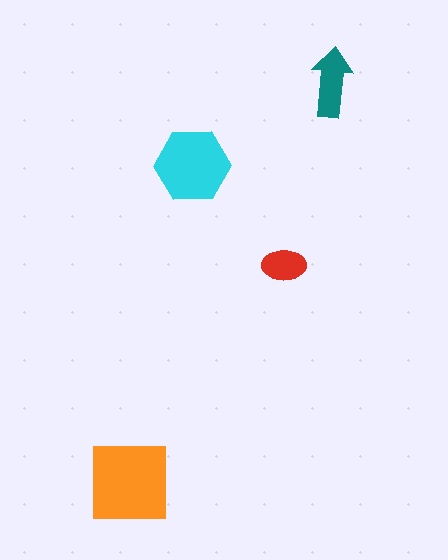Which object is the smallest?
The red ellipse.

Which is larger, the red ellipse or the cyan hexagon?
The cyan hexagon.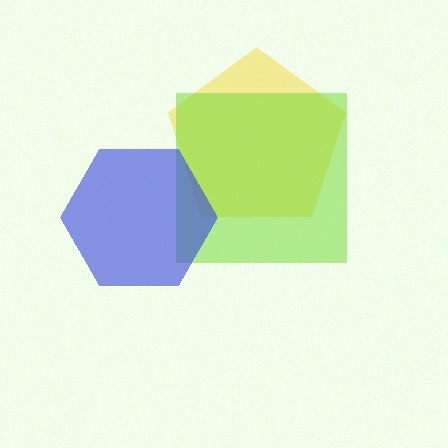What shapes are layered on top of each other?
The layered shapes are: a yellow pentagon, a lime square, a blue hexagon.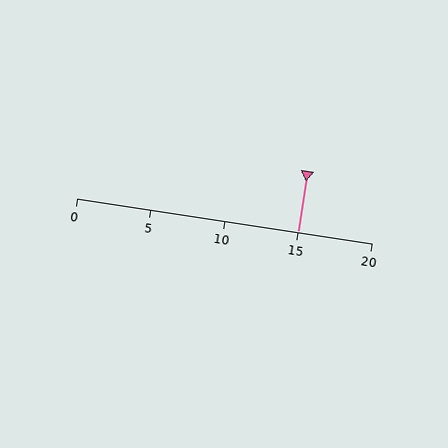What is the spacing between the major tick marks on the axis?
The major ticks are spaced 5 apart.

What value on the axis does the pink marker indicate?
The marker indicates approximately 15.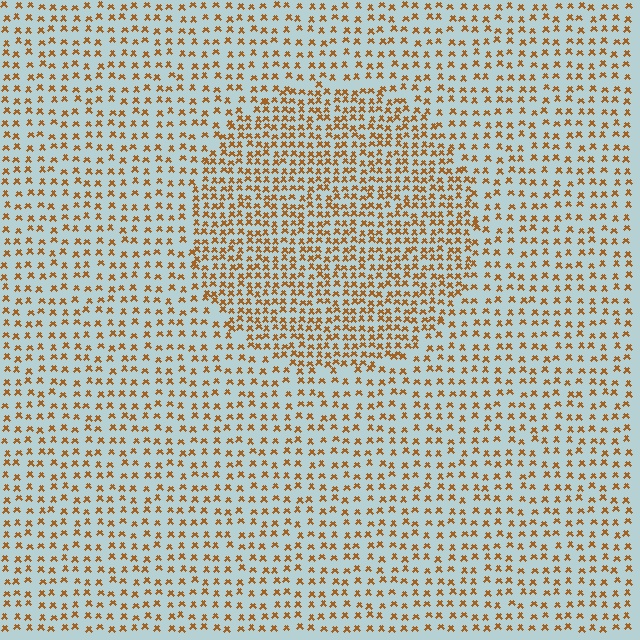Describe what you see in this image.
The image contains small brown elements arranged at two different densities. A circle-shaped region is visible where the elements are more densely packed than the surrounding area.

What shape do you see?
I see a circle.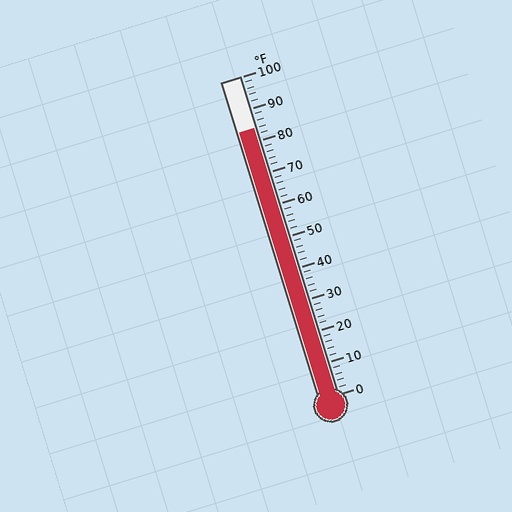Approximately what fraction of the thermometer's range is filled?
The thermometer is filled to approximately 85% of its range.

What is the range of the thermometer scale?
The thermometer scale ranges from 0°F to 100°F.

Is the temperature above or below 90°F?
The temperature is below 90°F.